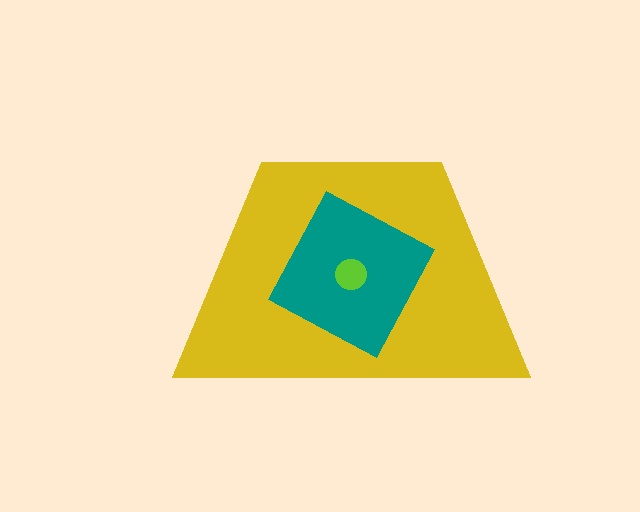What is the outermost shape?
The yellow trapezoid.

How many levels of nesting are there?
3.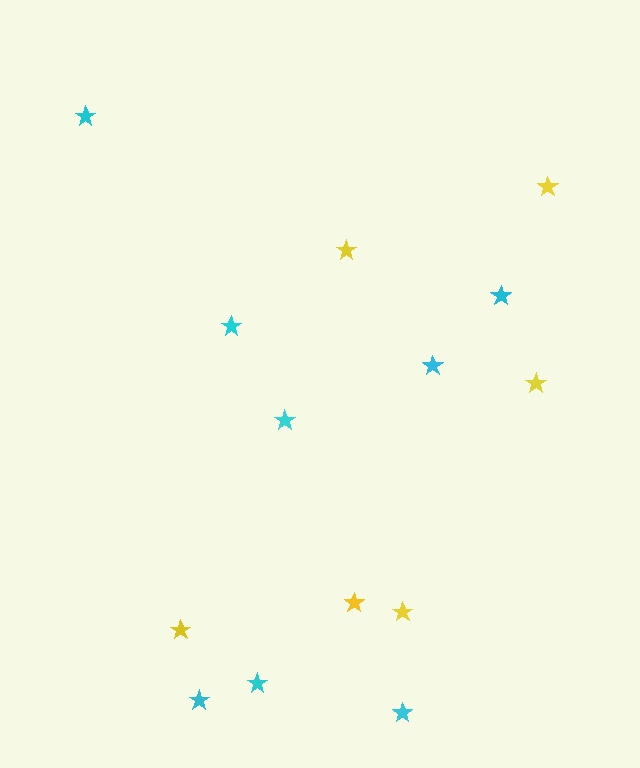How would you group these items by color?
There are 2 groups: one group of cyan stars (8) and one group of yellow stars (6).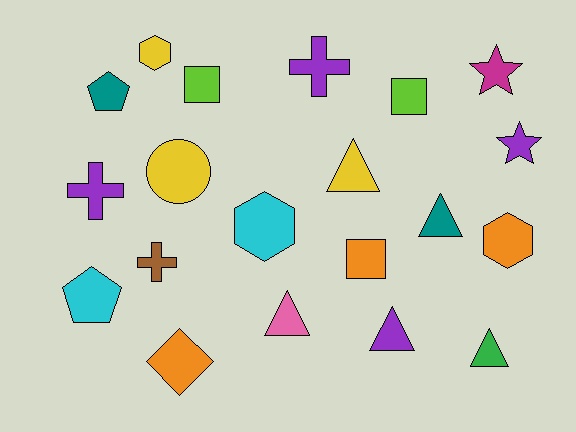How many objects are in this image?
There are 20 objects.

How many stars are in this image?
There are 2 stars.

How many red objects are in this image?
There are no red objects.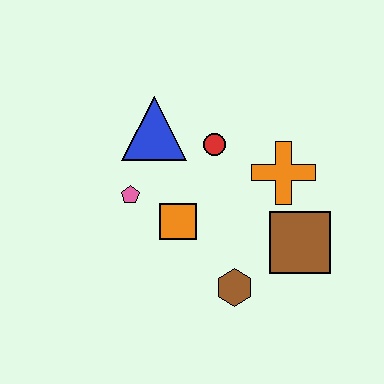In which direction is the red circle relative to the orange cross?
The red circle is to the left of the orange cross.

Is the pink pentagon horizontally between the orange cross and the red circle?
No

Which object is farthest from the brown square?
The blue triangle is farthest from the brown square.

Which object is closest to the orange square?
The pink pentagon is closest to the orange square.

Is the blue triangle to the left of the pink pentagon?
No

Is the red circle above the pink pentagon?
Yes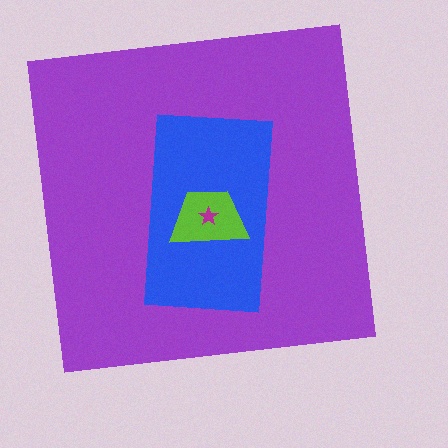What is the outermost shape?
The purple square.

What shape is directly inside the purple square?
The blue rectangle.